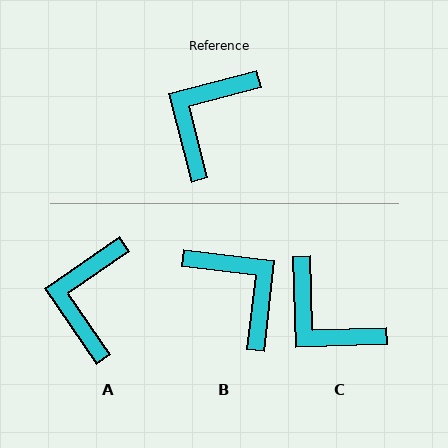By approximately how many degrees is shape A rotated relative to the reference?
Approximately 20 degrees counter-clockwise.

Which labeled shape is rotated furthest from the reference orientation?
B, about 111 degrees away.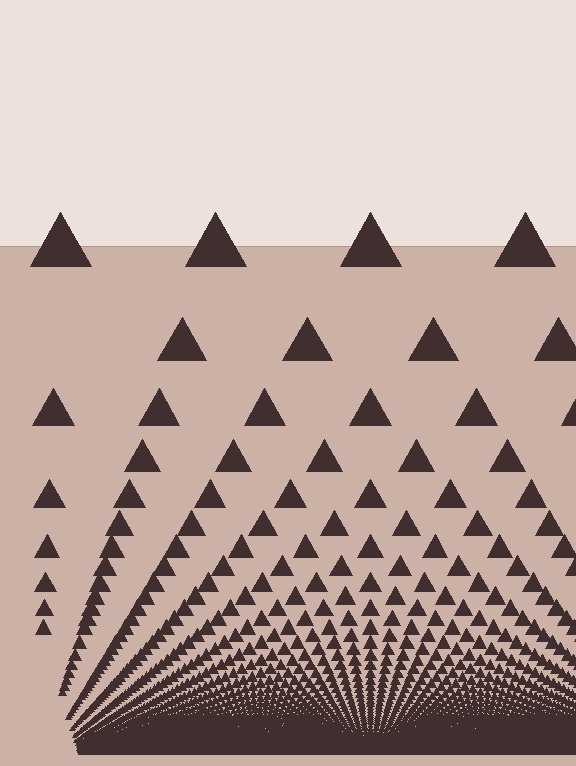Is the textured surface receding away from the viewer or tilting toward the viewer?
The surface appears to tilt toward the viewer. Texture elements get larger and sparser toward the top.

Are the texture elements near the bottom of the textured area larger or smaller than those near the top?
Smaller. The gradient is inverted — elements near the bottom are smaller and denser.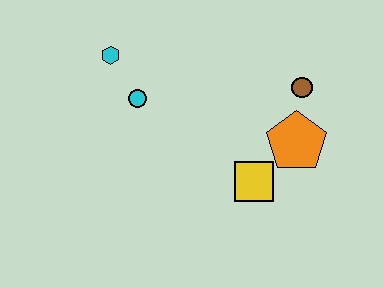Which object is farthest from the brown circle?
The cyan hexagon is farthest from the brown circle.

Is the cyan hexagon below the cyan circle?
No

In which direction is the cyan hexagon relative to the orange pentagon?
The cyan hexagon is to the left of the orange pentagon.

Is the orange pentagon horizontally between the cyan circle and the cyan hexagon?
No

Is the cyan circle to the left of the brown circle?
Yes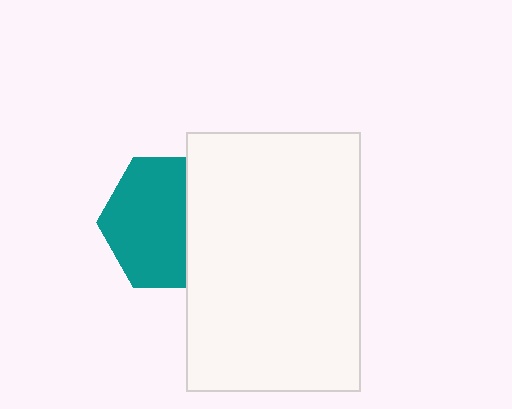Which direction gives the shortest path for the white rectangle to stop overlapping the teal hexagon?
Moving right gives the shortest separation.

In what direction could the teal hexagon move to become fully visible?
The teal hexagon could move left. That would shift it out from behind the white rectangle entirely.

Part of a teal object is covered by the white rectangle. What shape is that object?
It is a hexagon.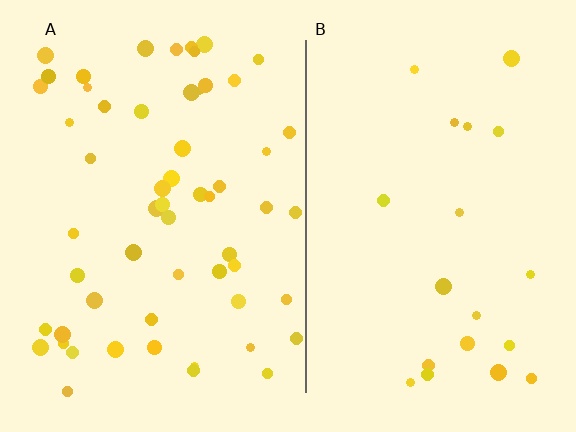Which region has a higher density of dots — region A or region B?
A (the left).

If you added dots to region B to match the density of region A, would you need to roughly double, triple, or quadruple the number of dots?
Approximately triple.